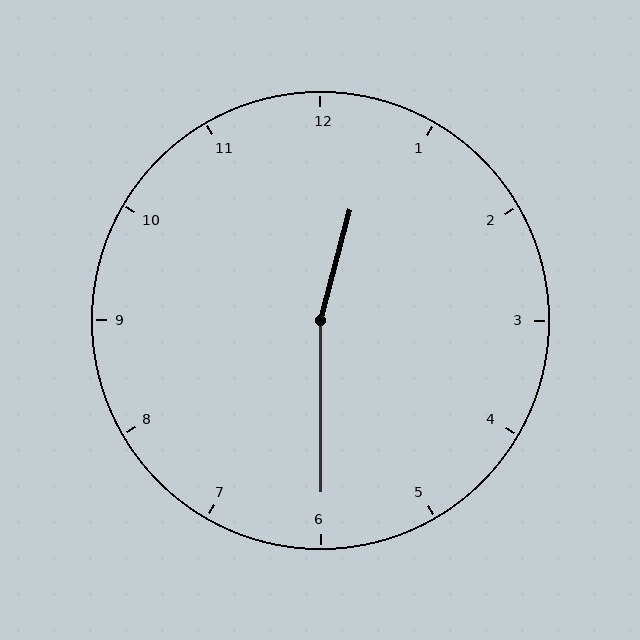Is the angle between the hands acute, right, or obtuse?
It is obtuse.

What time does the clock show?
12:30.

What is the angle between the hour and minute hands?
Approximately 165 degrees.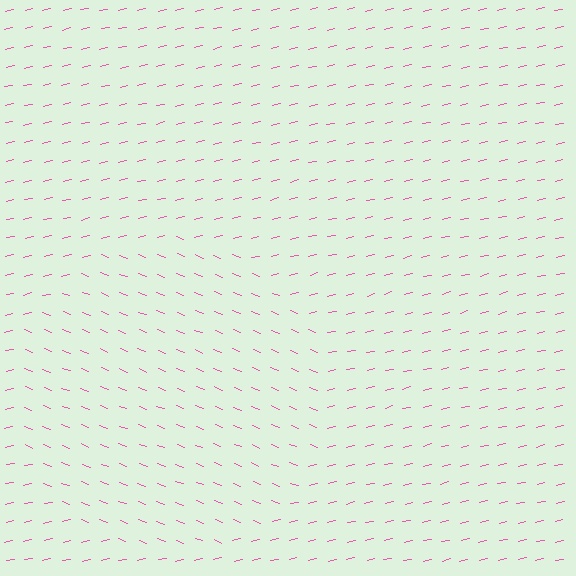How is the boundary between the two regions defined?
The boundary is defined purely by a change in line orientation (approximately 35 degrees difference). All lines are the same color and thickness.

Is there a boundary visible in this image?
Yes, there is a texture boundary formed by a change in line orientation.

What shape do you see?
I see a circle.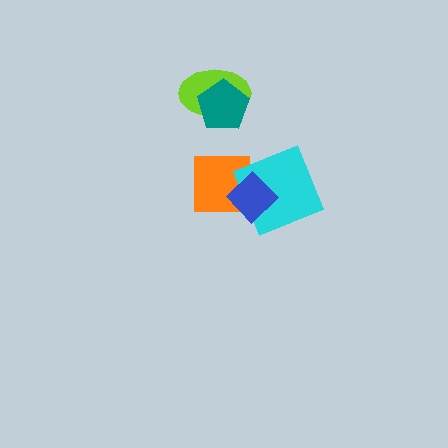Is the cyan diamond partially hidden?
Yes, it is partially covered by another shape.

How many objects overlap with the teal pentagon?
1 object overlaps with the teal pentagon.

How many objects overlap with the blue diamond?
2 objects overlap with the blue diamond.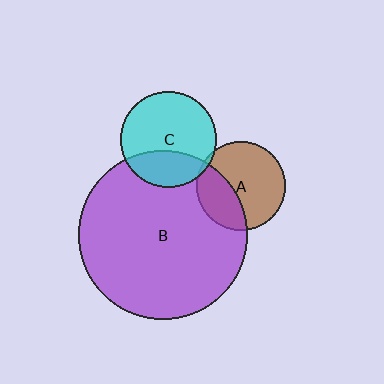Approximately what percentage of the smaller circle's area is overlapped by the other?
Approximately 35%.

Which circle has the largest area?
Circle B (purple).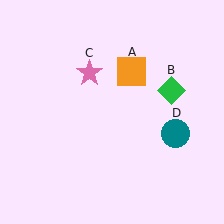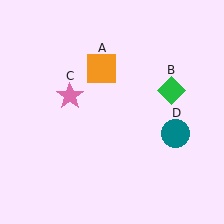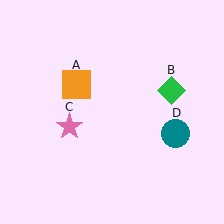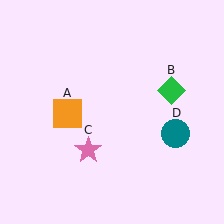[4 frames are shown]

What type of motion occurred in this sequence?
The orange square (object A), pink star (object C) rotated counterclockwise around the center of the scene.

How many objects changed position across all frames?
2 objects changed position: orange square (object A), pink star (object C).